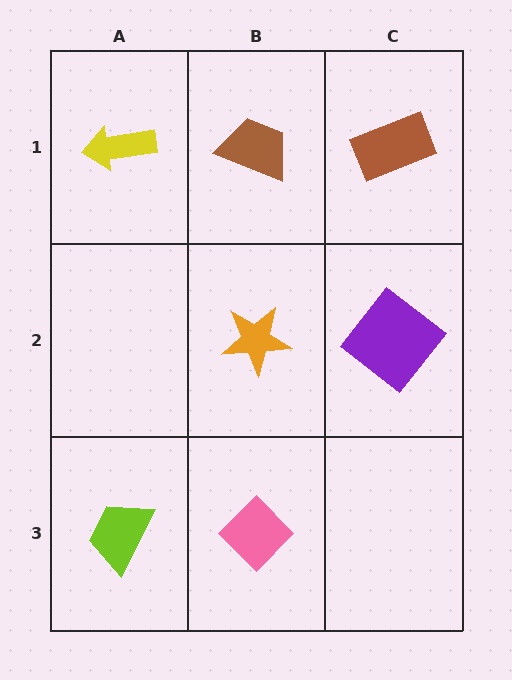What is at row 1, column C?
A brown rectangle.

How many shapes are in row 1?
3 shapes.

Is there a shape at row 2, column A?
No, that cell is empty.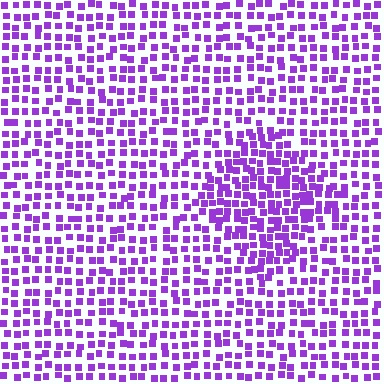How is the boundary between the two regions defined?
The boundary is defined by a change in element density (approximately 1.6x ratio). All elements are the same color, size, and shape.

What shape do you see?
I see a diamond.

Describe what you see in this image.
The image contains small purple elements arranged at two different densities. A diamond-shaped region is visible where the elements are more densely packed than the surrounding area.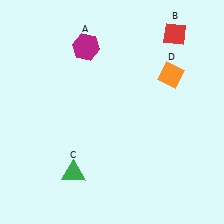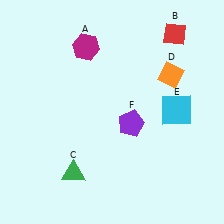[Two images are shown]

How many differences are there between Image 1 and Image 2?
There are 2 differences between the two images.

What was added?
A cyan square (E), a purple pentagon (F) were added in Image 2.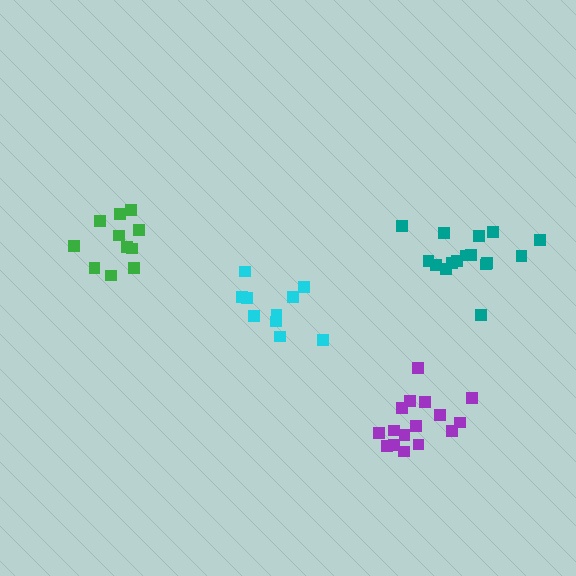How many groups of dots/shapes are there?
There are 4 groups.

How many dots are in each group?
Group 1: 10 dots, Group 2: 16 dots, Group 3: 11 dots, Group 4: 16 dots (53 total).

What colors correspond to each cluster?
The clusters are colored: cyan, teal, green, purple.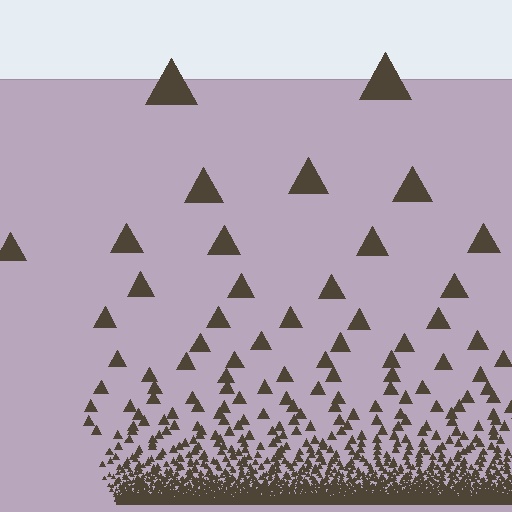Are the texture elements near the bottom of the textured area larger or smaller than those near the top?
Smaller. The gradient is inverted — elements near the bottom are smaller and denser.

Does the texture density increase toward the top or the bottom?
Density increases toward the bottom.